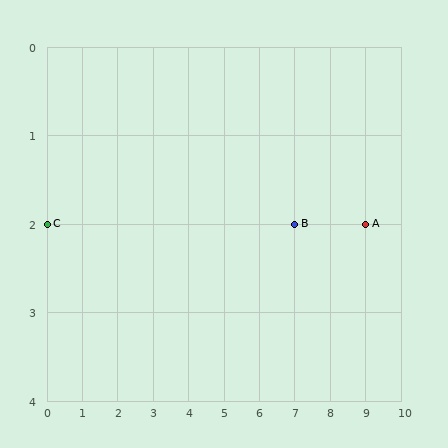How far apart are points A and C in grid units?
Points A and C are 9 columns apart.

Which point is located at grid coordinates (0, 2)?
Point C is at (0, 2).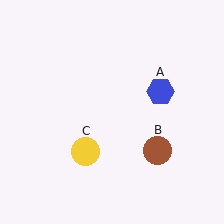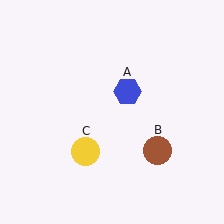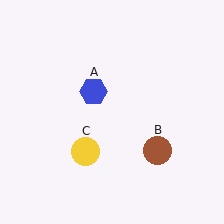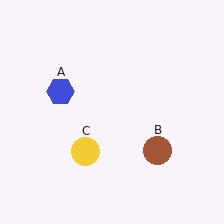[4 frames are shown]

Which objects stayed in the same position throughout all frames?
Brown circle (object B) and yellow circle (object C) remained stationary.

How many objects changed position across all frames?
1 object changed position: blue hexagon (object A).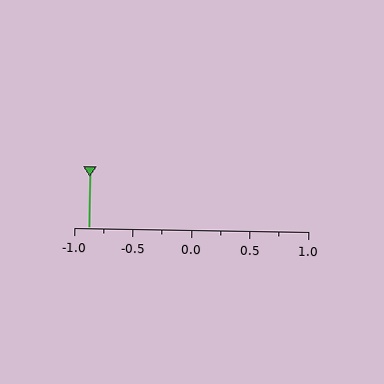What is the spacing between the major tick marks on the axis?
The major ticks are spaced 0.5 apart.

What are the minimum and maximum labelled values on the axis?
The axis runs from -1.0 to 1.0.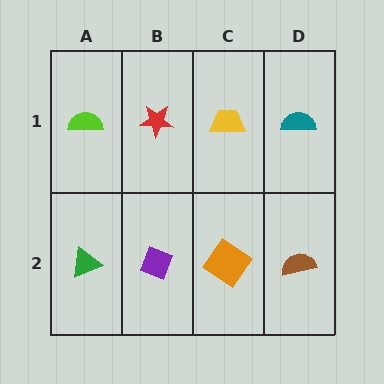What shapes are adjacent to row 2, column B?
A red star (row 1, column B), a green triangle (row 2, column A), an orange diamond (row 2, column C).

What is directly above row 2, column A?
A lime semicircle.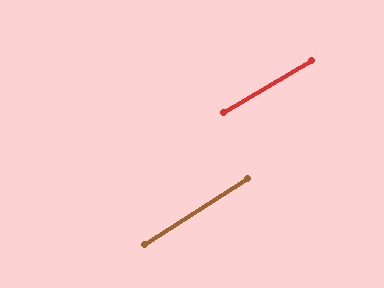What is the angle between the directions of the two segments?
Approximately 1 degree.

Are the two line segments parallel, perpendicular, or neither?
Parallel — their directions differ by only 1.5°.